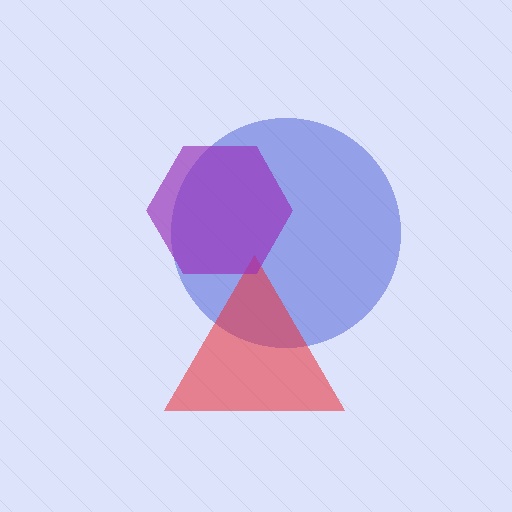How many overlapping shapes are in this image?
There are 3 overlapping shapes in the image.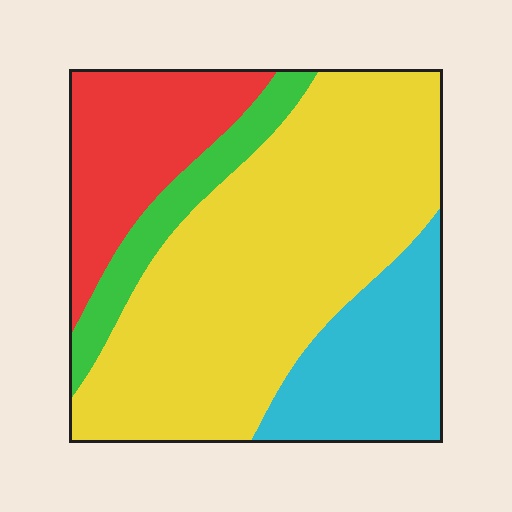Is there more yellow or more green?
Yellow.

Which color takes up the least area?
Green, at roughly 10%.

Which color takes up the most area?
Yellow, at roughly 55%.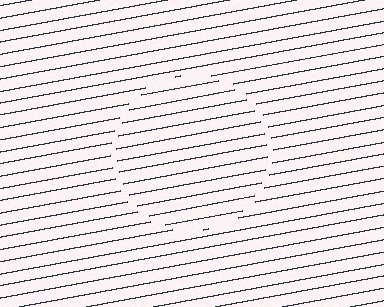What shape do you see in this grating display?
An illusory circle. The interior of the shape contains the same grating, shifted by half a period — the contour is defined by the phase discontinuity where line-ends from the inner and outer gratings abut.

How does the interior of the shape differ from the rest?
The interior of the shape contains the same grating, shifted by half a period — the contour is defined by the phase discontinuity where line-ends from the inner and outer gratings abut.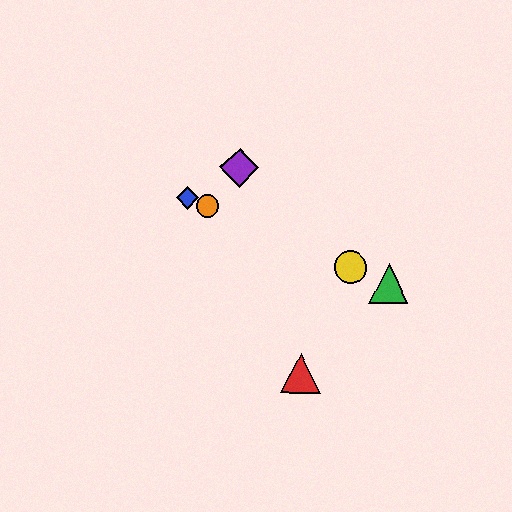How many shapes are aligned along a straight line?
4 shapes (the blue diamond, the green triangle, the yellow circle, the orange circle) are aligned along a straight line.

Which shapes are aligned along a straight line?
The blue diamond, the green triangle, the yellow circle, the orange circle are aligned along a straight line.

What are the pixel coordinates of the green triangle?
The green triangle is at (389, 283).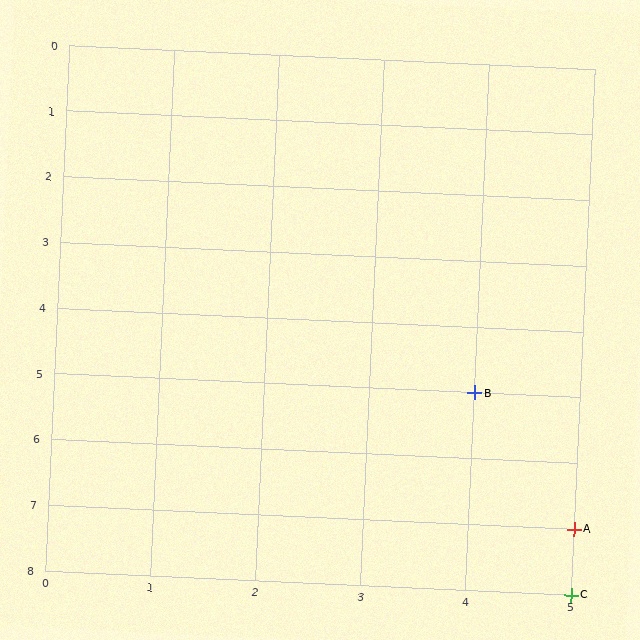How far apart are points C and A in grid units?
Points C and A are 1 row apart.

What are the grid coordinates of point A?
Point A is at grid coordinates (5, 7).